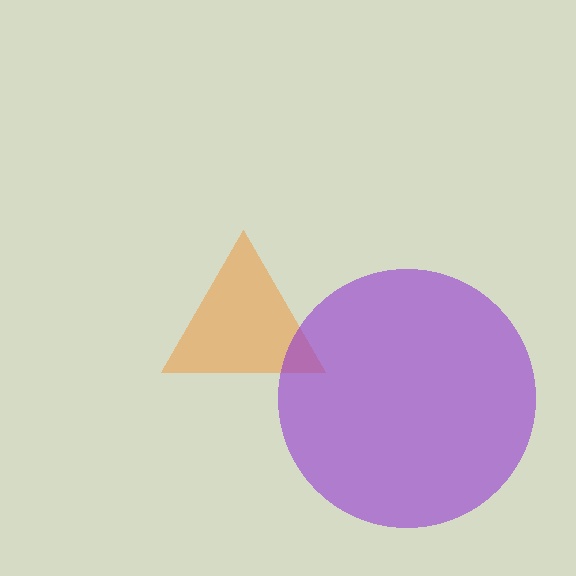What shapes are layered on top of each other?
The layered shapes are: an orange triangle, a purple circle.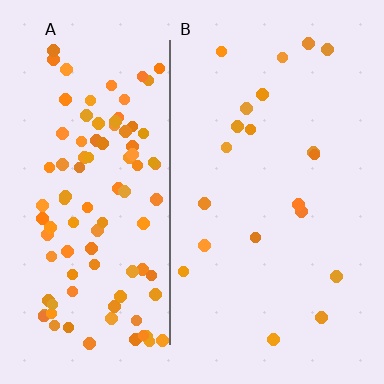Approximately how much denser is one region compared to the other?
Approximately 5.0× — region A over region B.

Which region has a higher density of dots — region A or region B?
A (the left).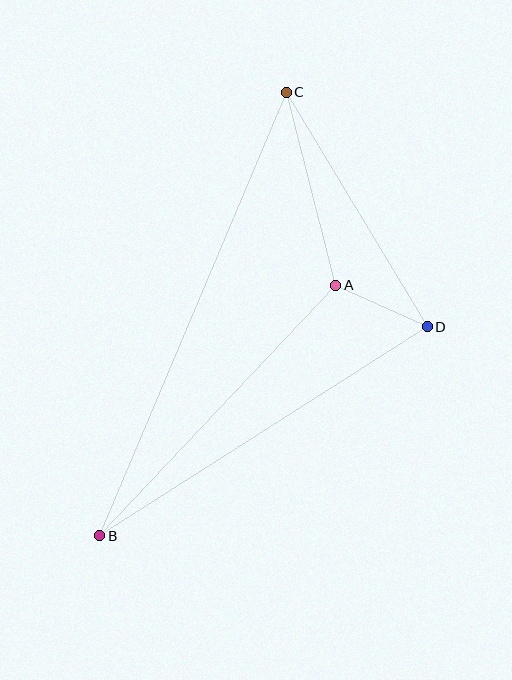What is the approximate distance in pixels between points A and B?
The distance between A and B is approximately 344 pixels.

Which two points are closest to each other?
Points A and D are closest to each other.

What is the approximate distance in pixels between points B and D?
The distance between B and D is approximately 388 pixels.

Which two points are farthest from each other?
Points B and C are farthest from each other.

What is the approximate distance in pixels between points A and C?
The distance between A and C is approximately 199 pixels.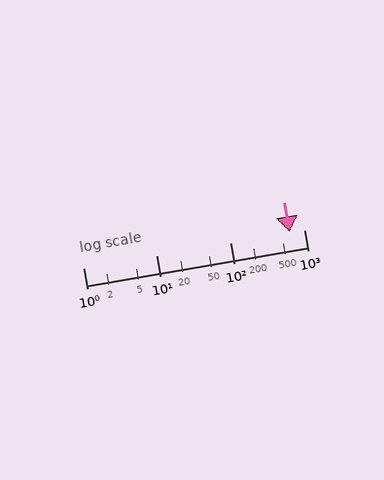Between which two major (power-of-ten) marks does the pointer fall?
The pointer is between 100 and 1000.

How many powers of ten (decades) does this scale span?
The scale spans 3 decades, from 1 to 1000.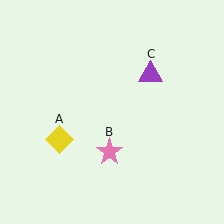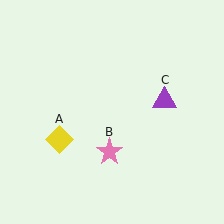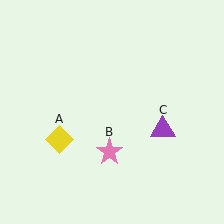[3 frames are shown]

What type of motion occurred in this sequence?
The purple triangle (object C) rotated clockwise around the center of the scene.